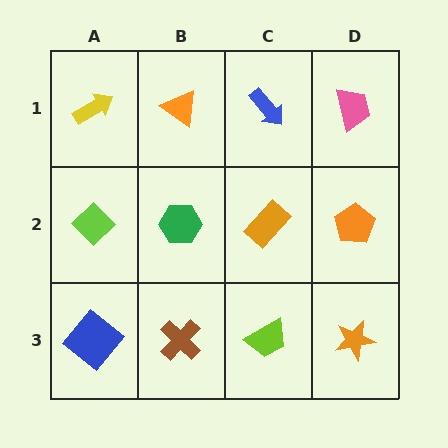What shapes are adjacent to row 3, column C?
An orange rectangle (row 2, column C), a brown cross (row 3, column B), an orange star (row 3, column D).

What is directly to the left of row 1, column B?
A yellow arrow.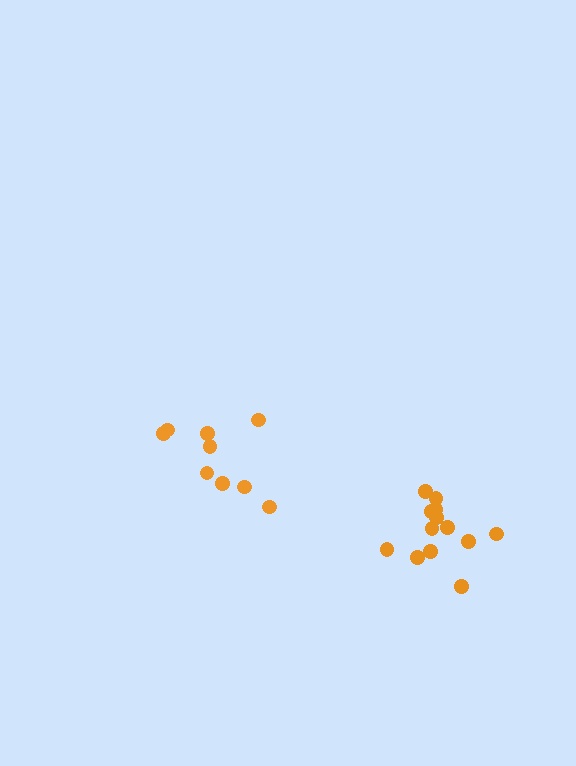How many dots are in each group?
Group 1: 13 dots, Group 2: 9 dots (22 total).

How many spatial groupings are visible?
There are 2 spatial groupings.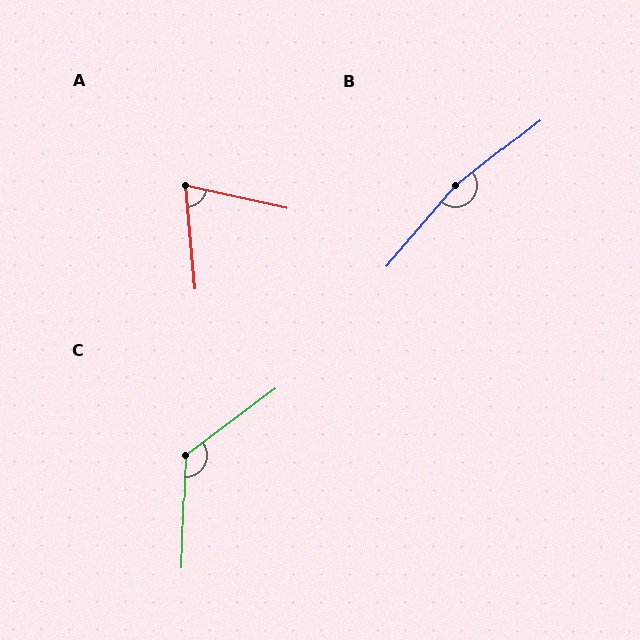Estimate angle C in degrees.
Approximately 128 degrees.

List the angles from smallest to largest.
A (72°), C (128°), B (169°).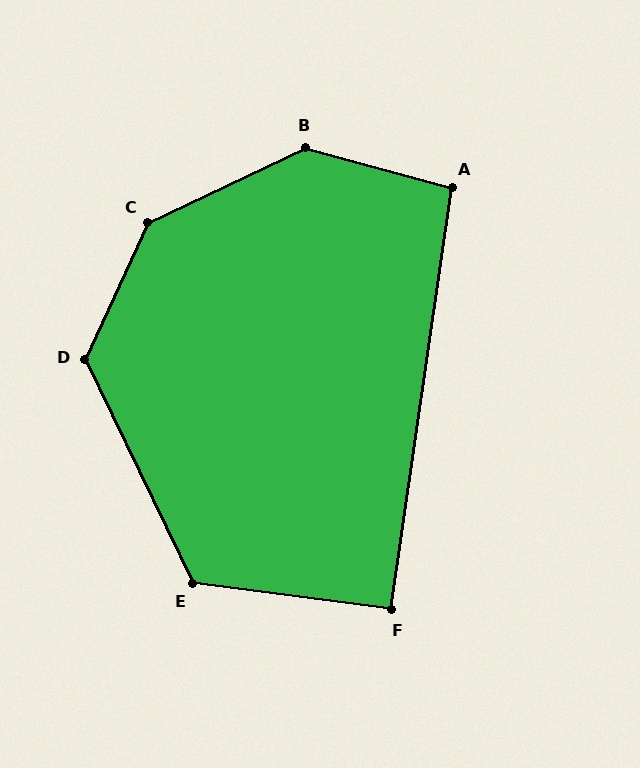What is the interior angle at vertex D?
Approximately 130 degrees (obtuse).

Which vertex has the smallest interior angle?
F, at approximately 91 degrees.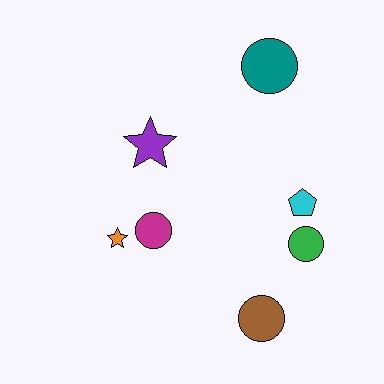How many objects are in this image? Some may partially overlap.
There are 7 objects.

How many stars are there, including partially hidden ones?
There are 2 stars.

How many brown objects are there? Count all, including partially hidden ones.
There is 1 brown object.